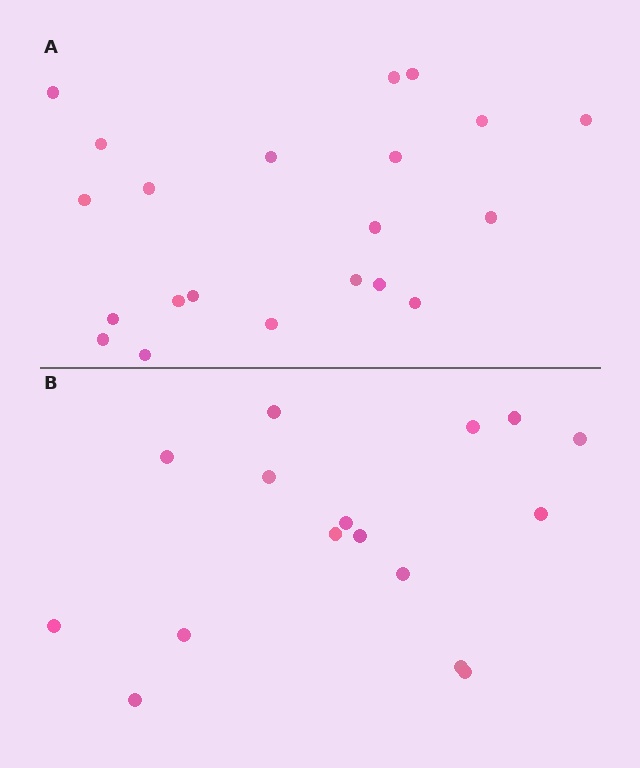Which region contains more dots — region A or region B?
Region A (the top region) has more dots.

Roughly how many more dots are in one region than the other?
Region A has about 5 more dots than region B.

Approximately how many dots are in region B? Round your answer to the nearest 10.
About 20 dots. (The exact count is 16, which rounds to 20.)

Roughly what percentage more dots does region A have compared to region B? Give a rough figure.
About 30% more.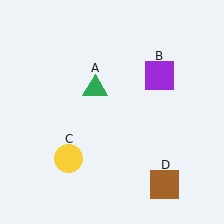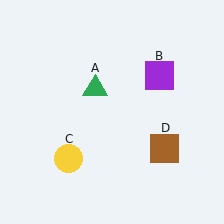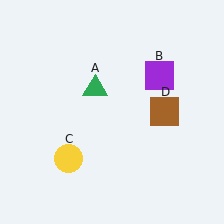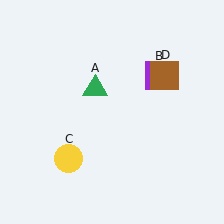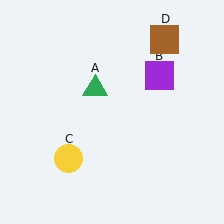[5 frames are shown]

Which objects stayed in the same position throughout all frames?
Green triangle (object A) and purple square (object B) and yellow circle (object C) remained stationary.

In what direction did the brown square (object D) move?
The brown square (object D) moved up.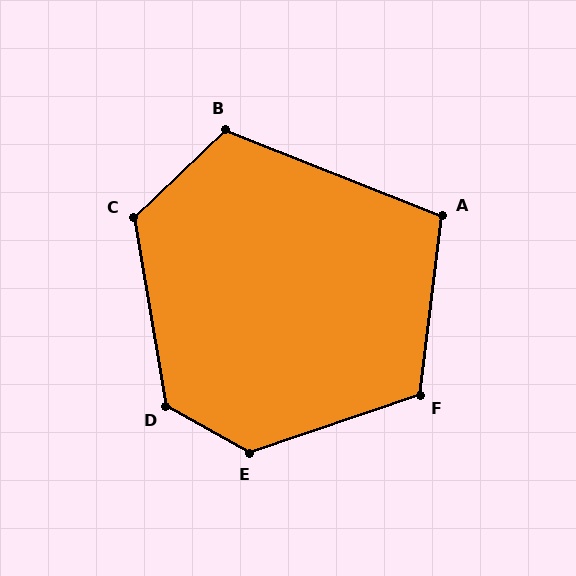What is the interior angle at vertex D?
Approximately 129 degrees (obtuse).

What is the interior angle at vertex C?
Approximately 124 degrees (obtuse).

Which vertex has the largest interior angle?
E, at approximately 132 degrees.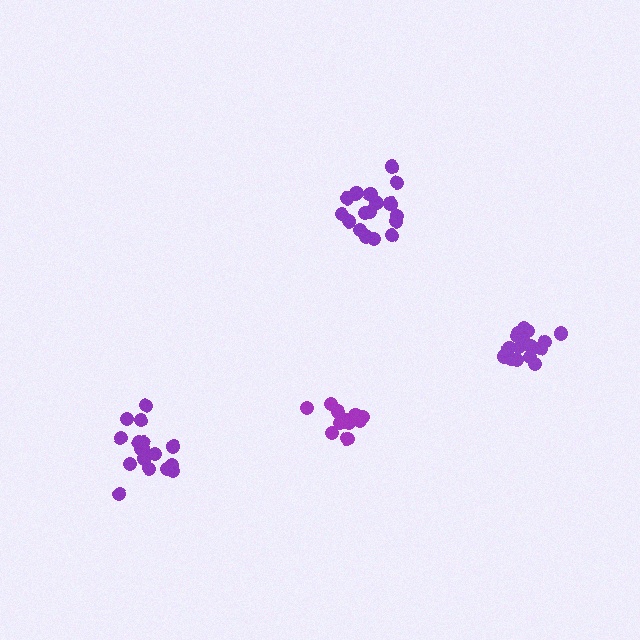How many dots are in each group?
Group 1: 17 dots, Group 2: 12 dots, Group 3: 18 dots, Group 4: 17 dots (64 total).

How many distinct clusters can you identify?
There are 4 distinct clusters.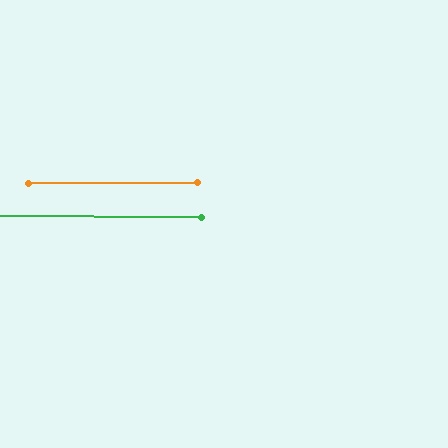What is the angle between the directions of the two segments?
Approximately 1 degree.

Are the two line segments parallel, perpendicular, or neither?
Parallel — their directions differ by only 0.9°.